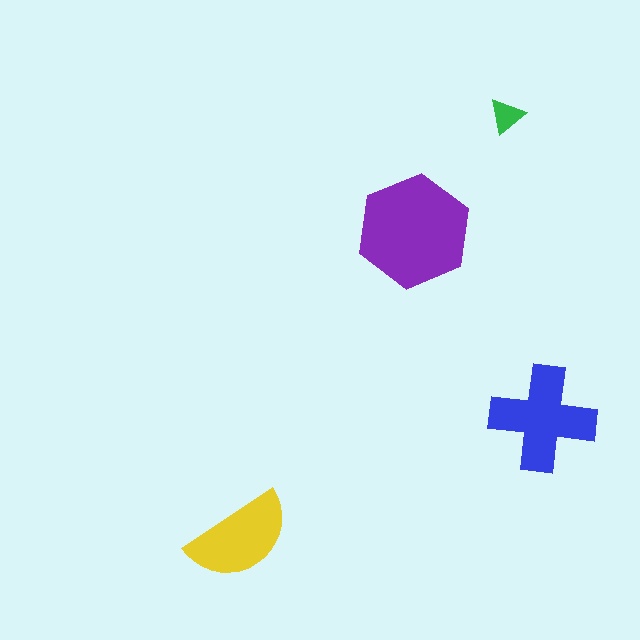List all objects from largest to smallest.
The purple hexagon, the blue cross, the yellow semicircle, the green triangle.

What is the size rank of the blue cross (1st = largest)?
2nd.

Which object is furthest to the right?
The blue cross is rightmost.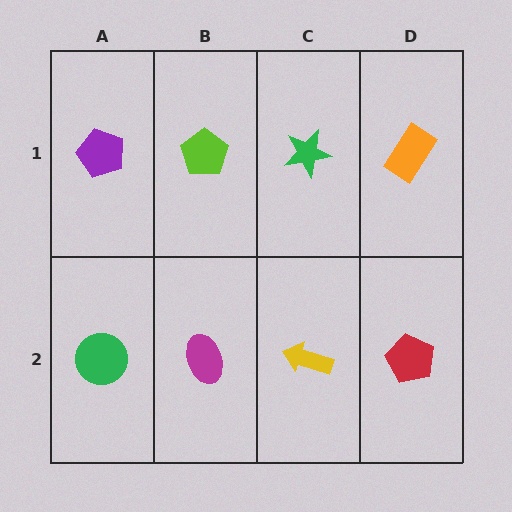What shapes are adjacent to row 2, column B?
A lime pentagon (row 1, column B), a green circle (row 2, column A), a yellow arrow (row 2, column C).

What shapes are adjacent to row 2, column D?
An orange rectangle (row 1, column D), a yellow arrow (row 2, column C).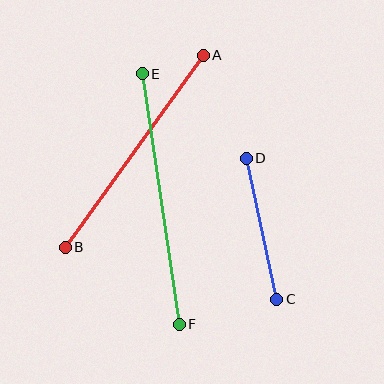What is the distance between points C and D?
The distance is approximately 144 pixels.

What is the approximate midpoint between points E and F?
The midpoint is at approximately (161, 199) pixels.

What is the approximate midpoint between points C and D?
The midpoint is at approximately (261, 229) pixels.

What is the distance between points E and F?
The distance is approximately 253 pixels.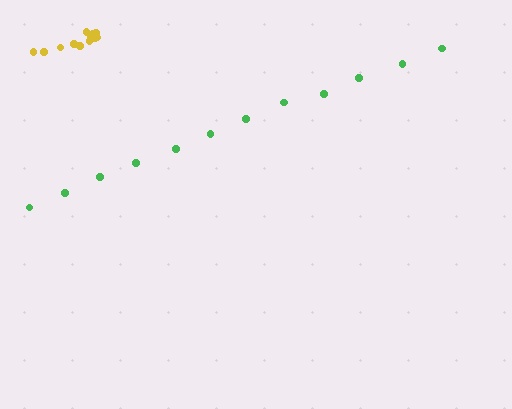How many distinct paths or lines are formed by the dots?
There are 2 distinct paths.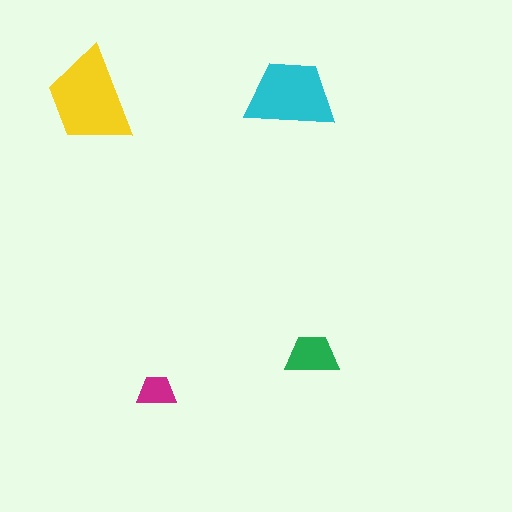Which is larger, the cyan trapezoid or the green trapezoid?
The cyan one.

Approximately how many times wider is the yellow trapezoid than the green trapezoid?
About 2 times wider.